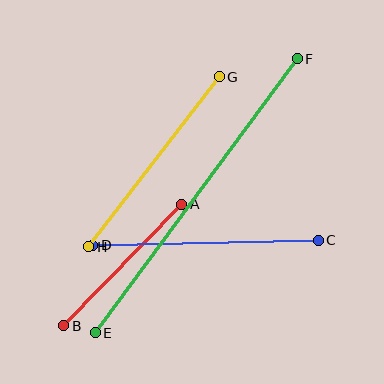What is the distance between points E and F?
The distance is approximately 340 pixels.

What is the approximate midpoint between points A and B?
The midpoint is at approximately (123, 265) pixels.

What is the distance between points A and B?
The distance is approximately 169 pixels.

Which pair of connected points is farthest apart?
Points E and F are farthest apart.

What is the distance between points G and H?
The distance is approximately 214 pixels.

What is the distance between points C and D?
The distance is approximately 226 pixels.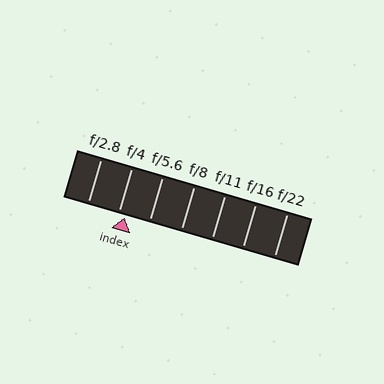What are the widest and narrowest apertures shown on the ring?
The widest aperture shown is f/2.8 and the narrowest is f/22.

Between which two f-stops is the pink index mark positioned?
The index mark is between f/4 and f/5.6.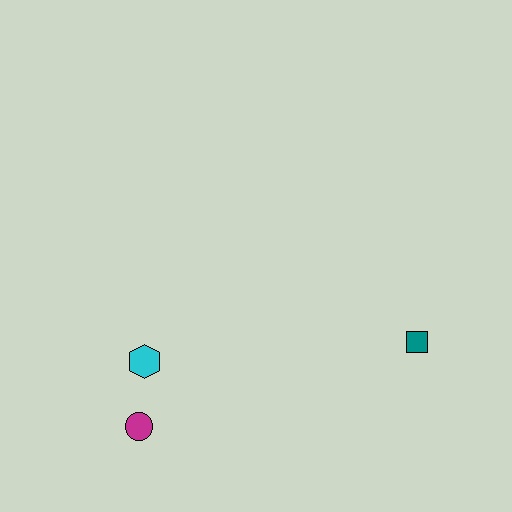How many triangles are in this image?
There are no triangles.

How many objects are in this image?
There are 3 objects.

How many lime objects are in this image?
There are no lime objects.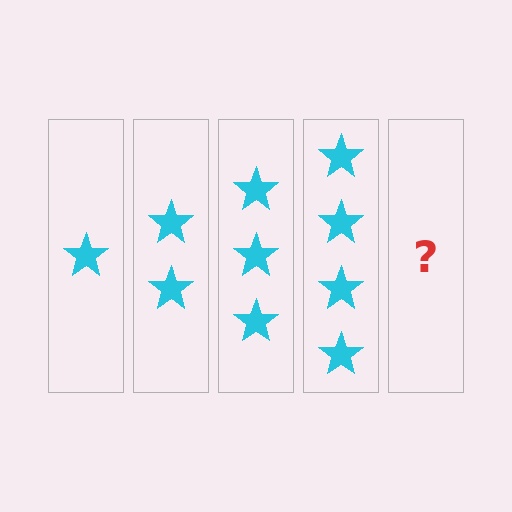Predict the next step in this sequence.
The next step is 5 stars.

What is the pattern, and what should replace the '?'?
The pattern is that each step adds one more star. The '?' should be 5 stars.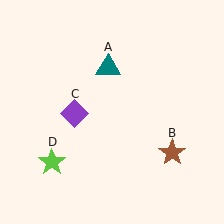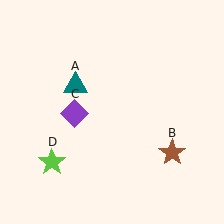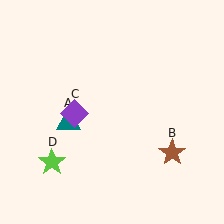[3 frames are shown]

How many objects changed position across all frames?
1 object changed position: teal triangle (object A).